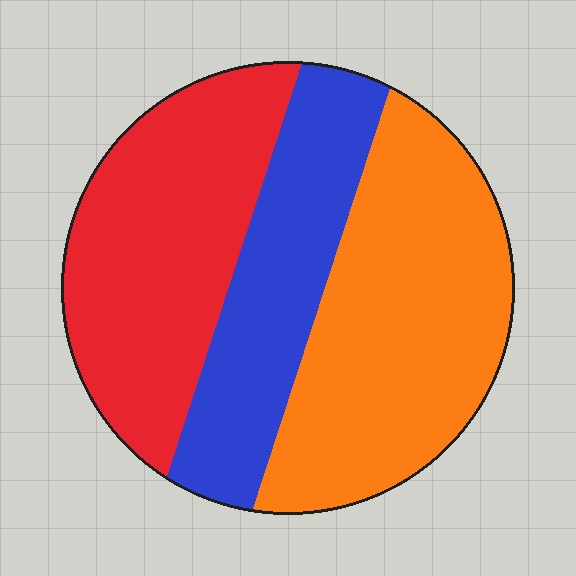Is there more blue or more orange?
Orange.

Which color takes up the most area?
Orange, at roughly 40%.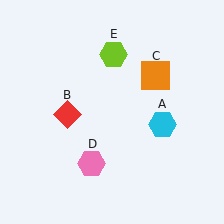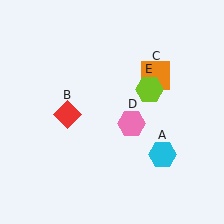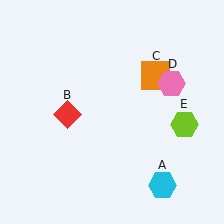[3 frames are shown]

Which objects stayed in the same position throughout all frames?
Red diamond (object B) and orange square (object C) remained stationary.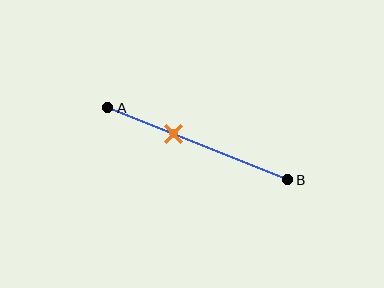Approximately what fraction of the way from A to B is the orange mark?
The orange mark is approximately 35% of the way from A to B.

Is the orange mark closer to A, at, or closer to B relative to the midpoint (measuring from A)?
The orange mark is closer to point A than the midpoint of segment AB.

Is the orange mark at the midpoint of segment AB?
No, the mark is at about 35% from A, not at the 50% midpoint.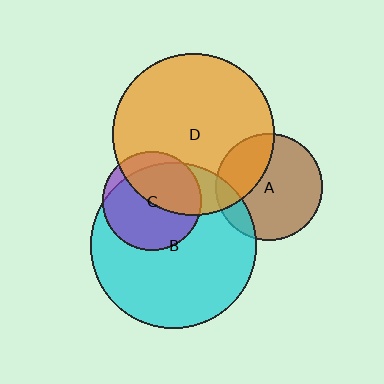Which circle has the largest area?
Circle B (cyan).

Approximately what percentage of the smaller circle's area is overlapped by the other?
Approximately 30%.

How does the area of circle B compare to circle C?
Approximately 2.8 times.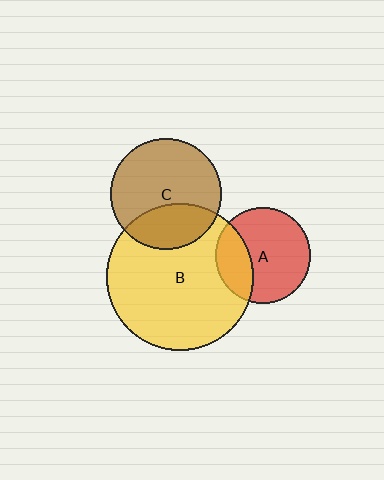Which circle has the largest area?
Circle B (yellow).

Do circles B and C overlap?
Yes.